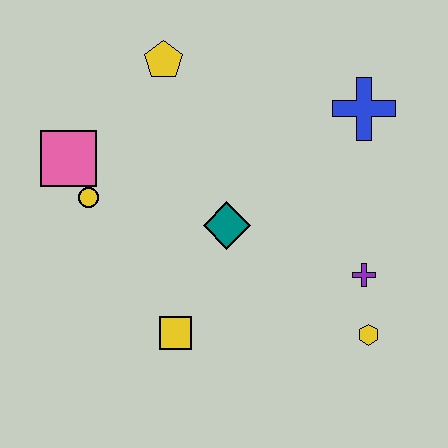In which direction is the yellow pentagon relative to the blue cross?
The yellow pentagon is to the left of the blue cross.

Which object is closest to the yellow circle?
The pink square is closest to the yellow circle.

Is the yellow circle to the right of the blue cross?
No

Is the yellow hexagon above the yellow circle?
No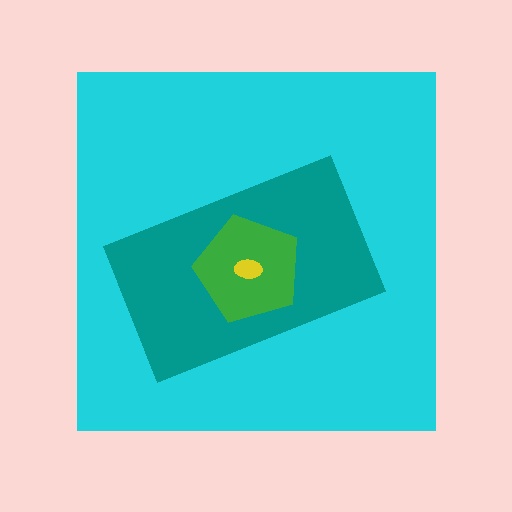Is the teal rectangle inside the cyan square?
Yes.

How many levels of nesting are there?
4.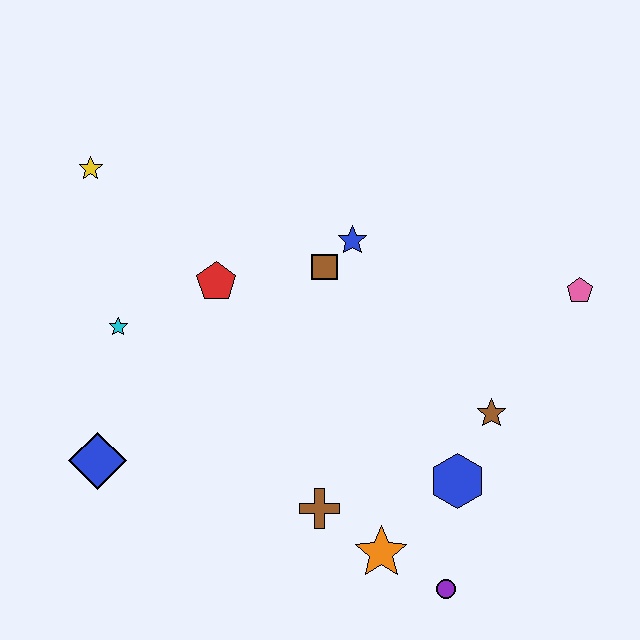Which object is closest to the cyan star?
The red pentagon is closest to the cyan star.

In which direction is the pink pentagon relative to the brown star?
The pink pentagon is above the brown star.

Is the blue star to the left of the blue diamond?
No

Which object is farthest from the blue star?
The purple circle is farthest from the blue star.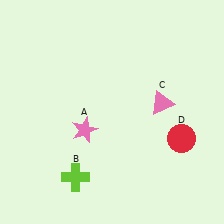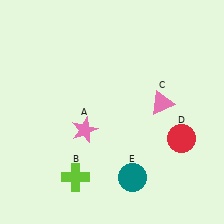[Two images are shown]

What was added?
A teal circle (E) was added in Image 2.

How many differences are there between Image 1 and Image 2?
There is 1 difference between the two images.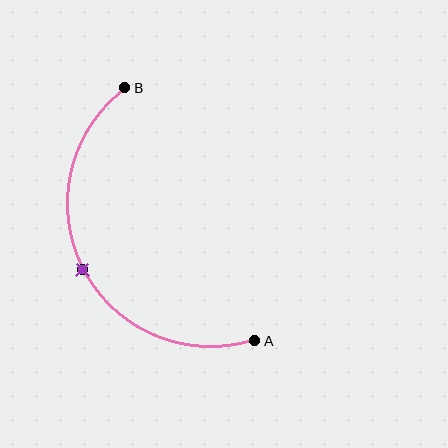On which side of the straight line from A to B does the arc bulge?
The arc bulges to the left of the straight line connecting A and B.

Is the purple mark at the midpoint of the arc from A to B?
Yes. The purple mark lies on the arc at equal arc-length from both A and B — it is the arc midpoint.